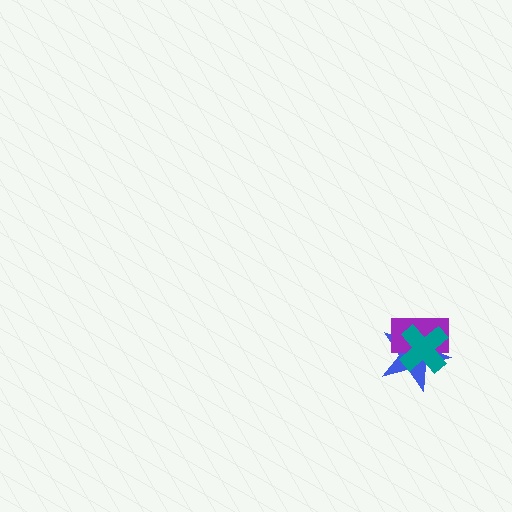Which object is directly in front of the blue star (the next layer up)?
The purple rectangle is directly in front of the blue star.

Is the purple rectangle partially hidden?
Yes, it is partially covered by another shape.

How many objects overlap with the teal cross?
2 objects overlap with the teal cross.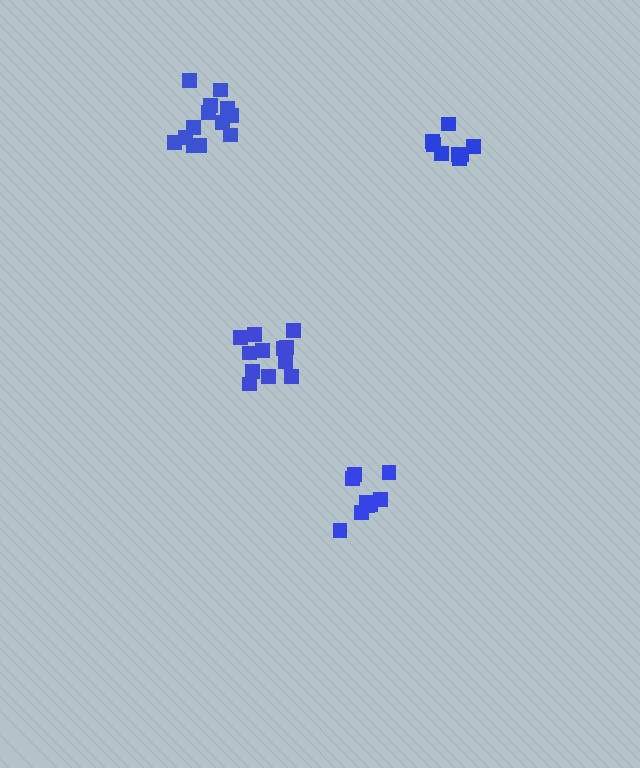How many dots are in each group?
Group 1: 8 dots, Group 2: 12 dots, Group 3: 13 dots, Group 4: 9 dots (42 total).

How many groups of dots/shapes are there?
There are 4 groups.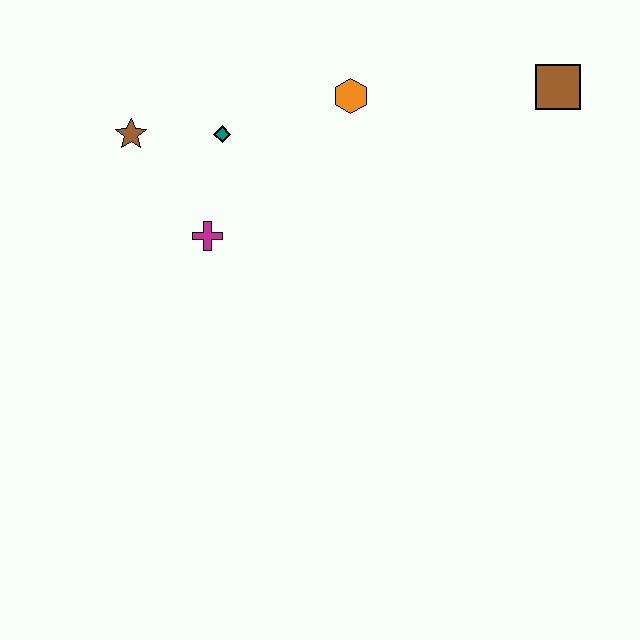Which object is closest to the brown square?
The orange hexagon is closest to the brown square.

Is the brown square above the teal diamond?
Yes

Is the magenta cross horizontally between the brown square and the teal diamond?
No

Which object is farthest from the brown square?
The brown star is farthest from the brown square.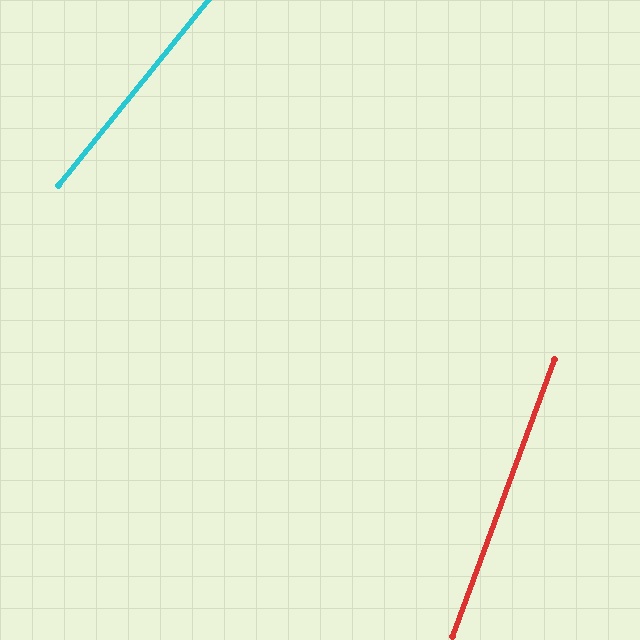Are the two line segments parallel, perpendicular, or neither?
Neither parallel nor perpendicular — they differ by about 18°.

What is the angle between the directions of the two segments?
Approximately 18 degrees.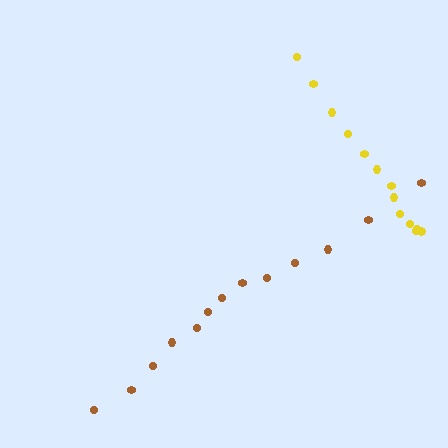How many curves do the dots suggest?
There are 2 distinct paths.